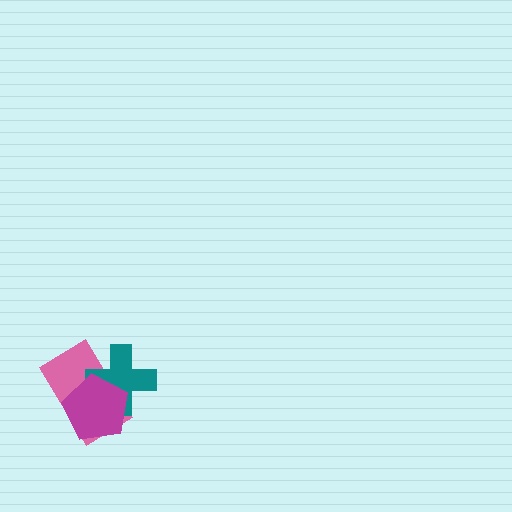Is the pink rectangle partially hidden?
Yes, it is partially covered by another shape.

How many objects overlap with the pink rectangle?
2 objects overlap with the pink rectangle.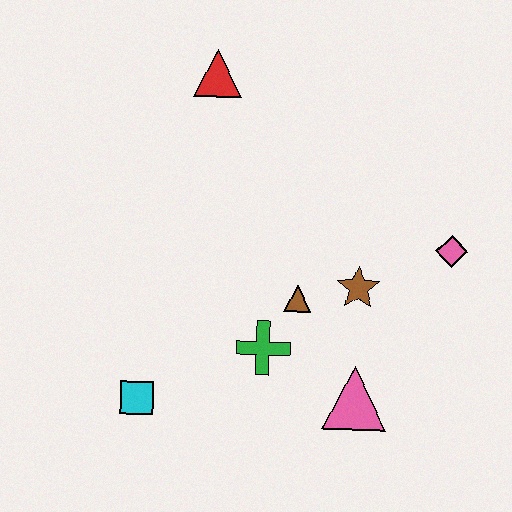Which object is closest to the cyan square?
The green cross is closest to the cyan square.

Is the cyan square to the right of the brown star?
No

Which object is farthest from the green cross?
The red triangle is farthest from the green cross.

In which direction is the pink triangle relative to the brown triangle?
The pink triangle is below the brown triangle.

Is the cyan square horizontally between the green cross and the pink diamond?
No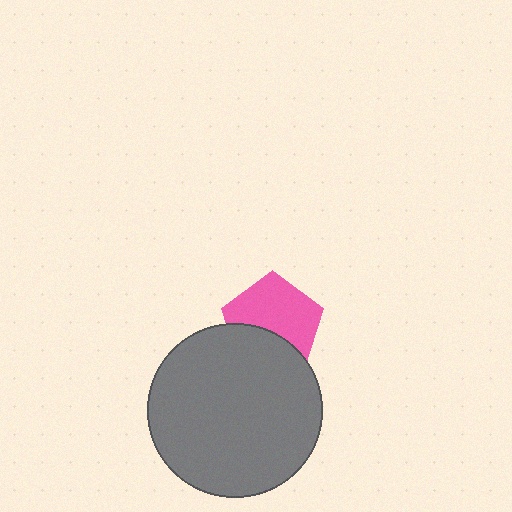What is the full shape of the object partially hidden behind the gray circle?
The partially hidden object is a pink pentagon.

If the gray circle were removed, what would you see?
You would see the complete pink pentagon.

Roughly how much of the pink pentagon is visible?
About half of it is visible (roughly 63%).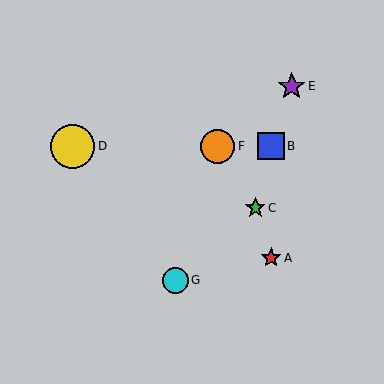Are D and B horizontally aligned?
Yes, both are at y≈146.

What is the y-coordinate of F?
Object F is at y≈146.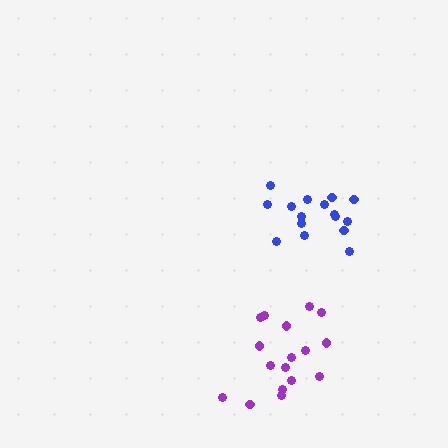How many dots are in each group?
Group 1: 17 dots, Group 2: 16 dots (33 total).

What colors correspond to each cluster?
The clusters are colored: purple, blue.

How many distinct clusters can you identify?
There are 2 distinct clusters.